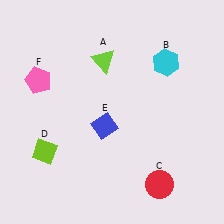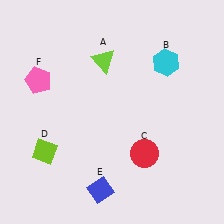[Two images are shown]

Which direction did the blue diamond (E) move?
The blue diamond (E) moved down.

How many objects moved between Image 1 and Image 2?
2 objects moved between the two images.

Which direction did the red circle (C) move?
The red circle (C) moved up.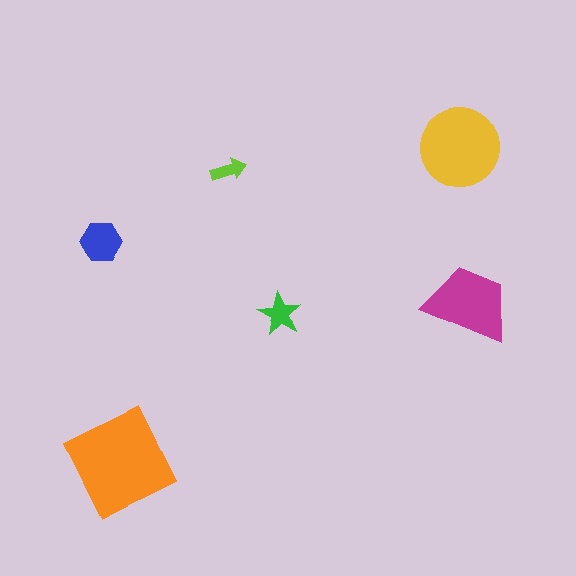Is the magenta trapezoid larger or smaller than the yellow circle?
Smaller.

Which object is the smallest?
The lime arrow.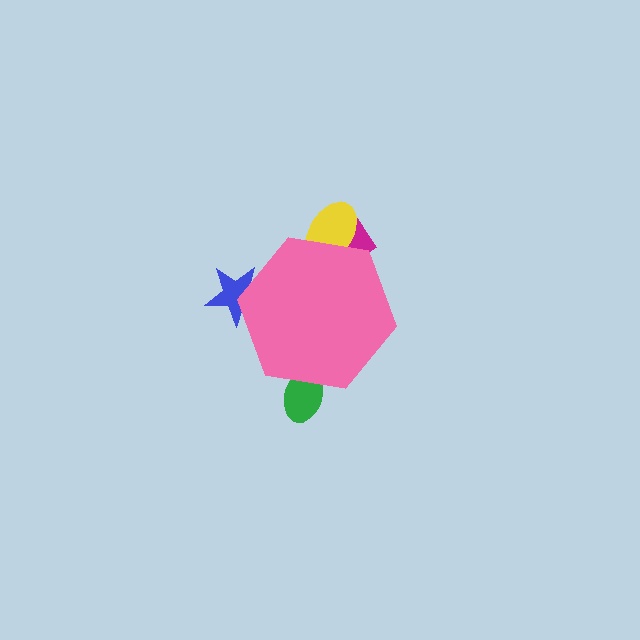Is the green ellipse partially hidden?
Yes, the green ellipse is partially hidden behind the pink hexagon.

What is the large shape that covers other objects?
A pink hexagon.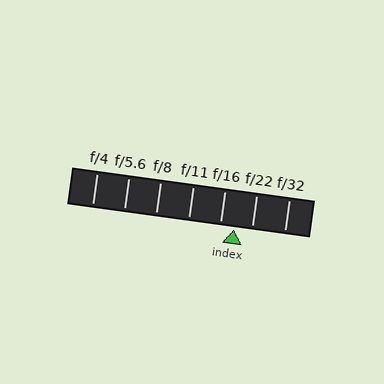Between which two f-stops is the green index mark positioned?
The index mark is between f/16 and f/22.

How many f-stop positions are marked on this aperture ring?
There are 7 f-stop positions marked.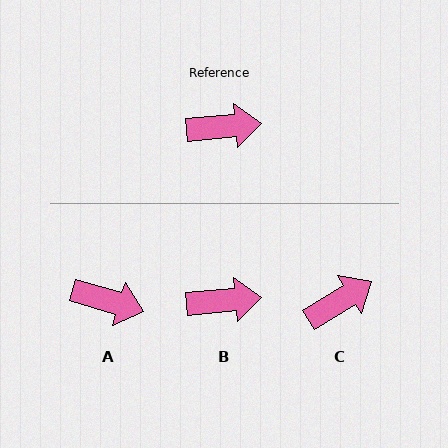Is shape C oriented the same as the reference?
No, it is off by about 26 degrees.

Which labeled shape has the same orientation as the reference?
B.